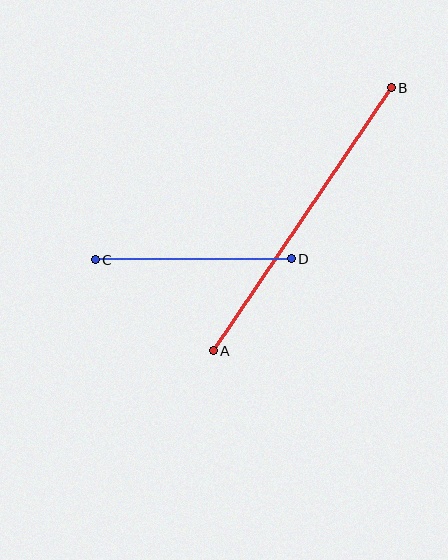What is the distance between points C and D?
The distance is approximately 196 pixels.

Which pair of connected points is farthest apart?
Points A and B are farthest apart.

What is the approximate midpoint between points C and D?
The midpoint is at approximately (193, 259) pixels.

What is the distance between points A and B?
The distance is approximately 318 pixels.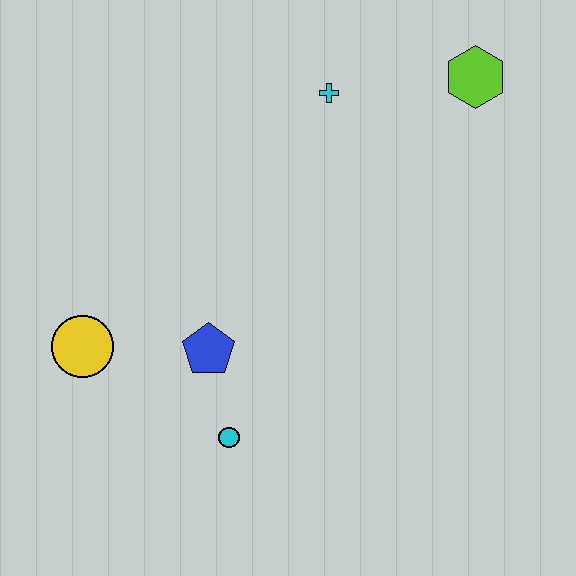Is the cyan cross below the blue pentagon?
No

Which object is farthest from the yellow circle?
The lime hexagon is farthest from the yellow circle.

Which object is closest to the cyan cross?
The lime hexagon is closest to the cyan cross.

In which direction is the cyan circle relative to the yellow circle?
The cyan circle is to the right of the yellow circle.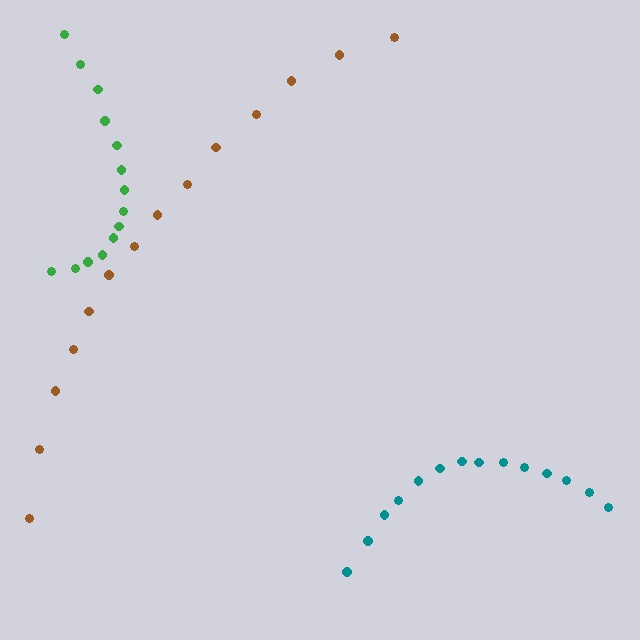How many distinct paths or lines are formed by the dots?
There are 3 distinct paths.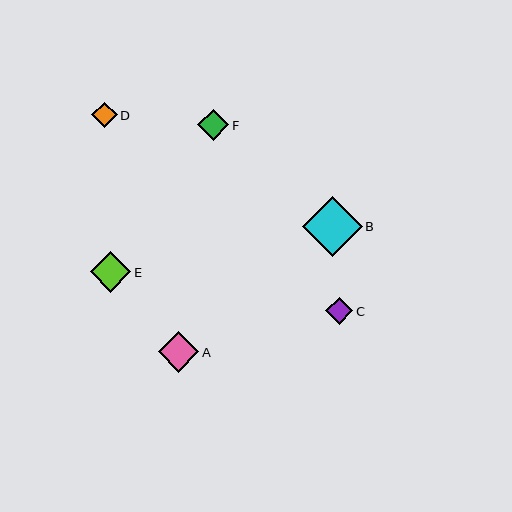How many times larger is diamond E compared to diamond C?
Diamond E is approximately 1.5 times the size of diamond C.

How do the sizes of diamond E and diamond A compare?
Diamond E and diamond A are approximately the same size.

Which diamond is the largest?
Diamond B is the largest with a size of approximately 60 pixels.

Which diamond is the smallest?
Diamond D is the smallest with a size of approximately 25 pixels.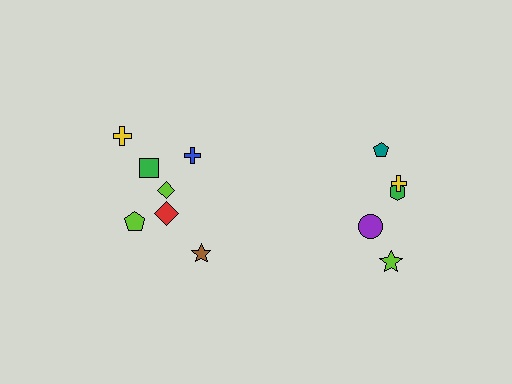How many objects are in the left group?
There are 7 objects.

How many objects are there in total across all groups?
There are 12 objects.